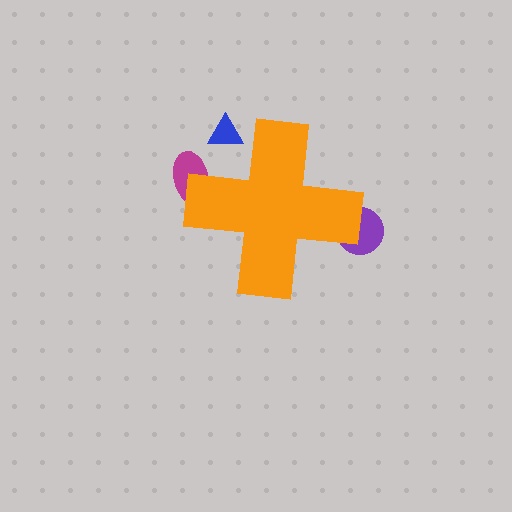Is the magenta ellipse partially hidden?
Yes, the magenta ellipse is partially hidden behind the orange cross.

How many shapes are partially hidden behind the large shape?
3 shapes are partially hidden.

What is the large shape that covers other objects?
An orange cross.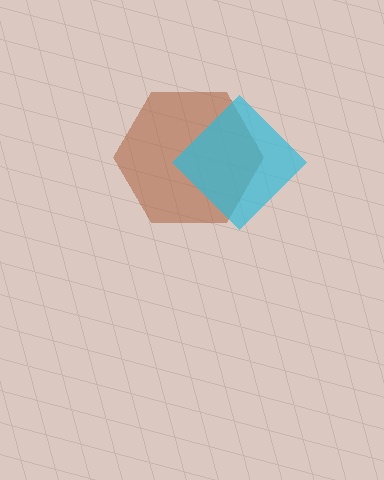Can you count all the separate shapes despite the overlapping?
Yes, there are 2 separate shapes.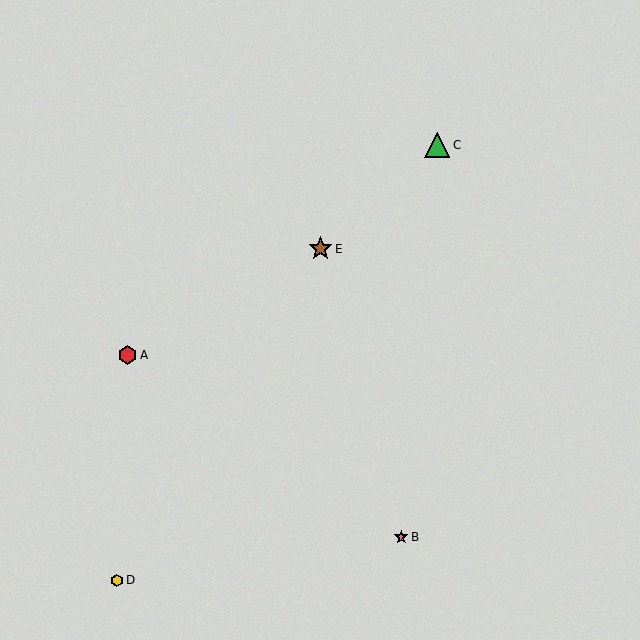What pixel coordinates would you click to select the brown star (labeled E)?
Click at (321, 249) to select the brown star E.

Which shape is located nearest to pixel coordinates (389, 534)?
The pink star (labeled B) at (401, 537) is nearest to that location.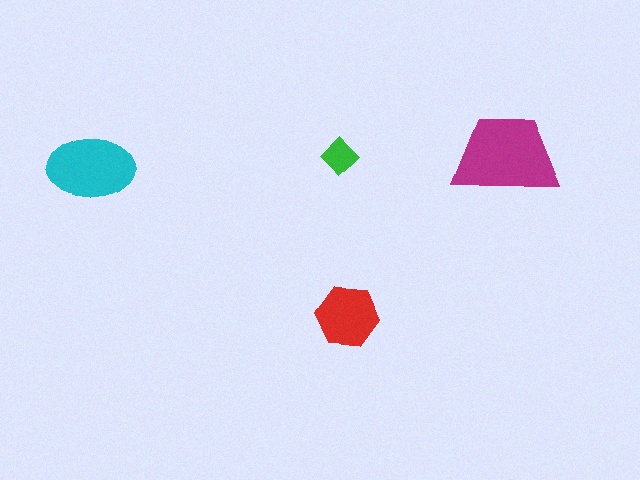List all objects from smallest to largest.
The green diamond, the red hexagon, the cyan ellipse, the magenta trapezoid.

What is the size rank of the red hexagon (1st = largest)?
3rd.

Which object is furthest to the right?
The magenta trapezoid is rightmost.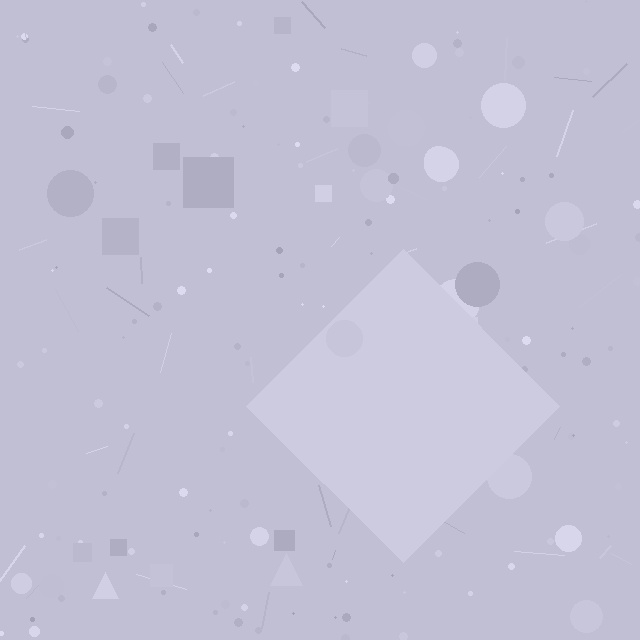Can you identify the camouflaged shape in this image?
The camouflaged shape is a diamond.